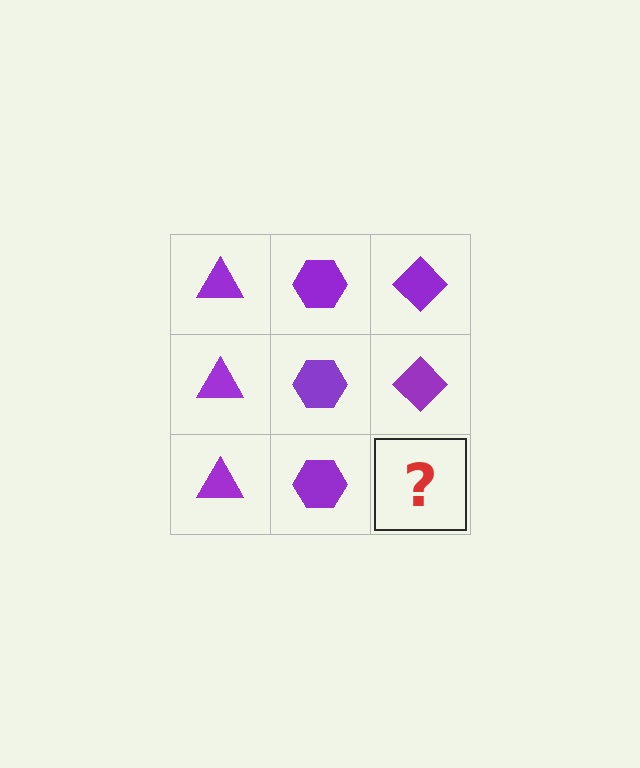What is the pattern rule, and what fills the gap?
The rule is that each column has a consistent shape. The gap should be filled with a purple diamond.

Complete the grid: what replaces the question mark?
The question mark should be replaced with a purple diamond.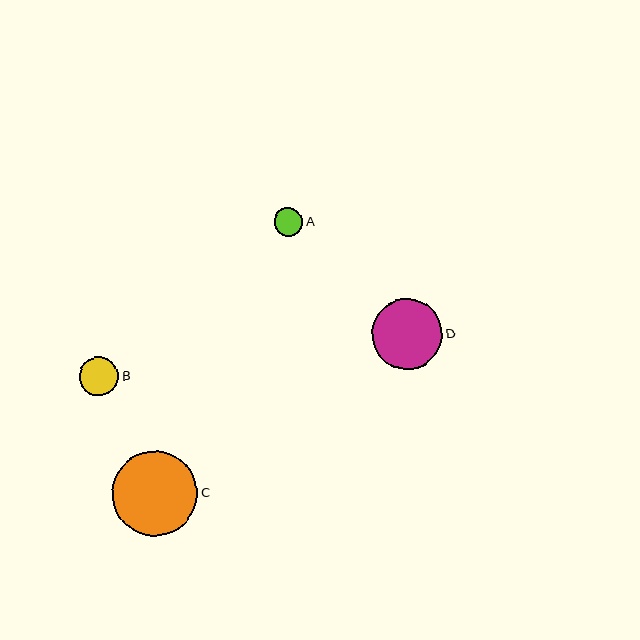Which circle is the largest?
Circle C is the largest with a size of approximately 85 pixels.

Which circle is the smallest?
Circle A is the smallest with a size of approximately 29 pixels.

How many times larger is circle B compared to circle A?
Circle B is approximately 1.4 times the size of circle A.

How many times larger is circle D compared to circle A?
Circle D is approximately 2.4 times the size of circle A.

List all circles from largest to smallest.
From largest to smallest: C, D, B, A.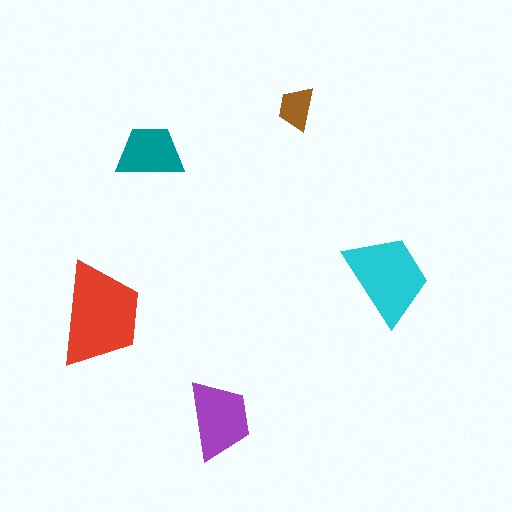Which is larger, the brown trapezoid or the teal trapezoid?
The teal one.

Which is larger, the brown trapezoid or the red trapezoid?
The red one.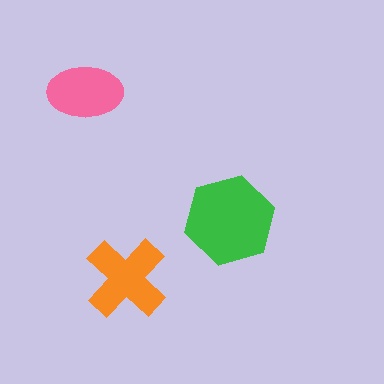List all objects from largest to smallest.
The green hexagon, the orange cross, the pink ellipse.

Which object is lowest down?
The orange cross is bottommost.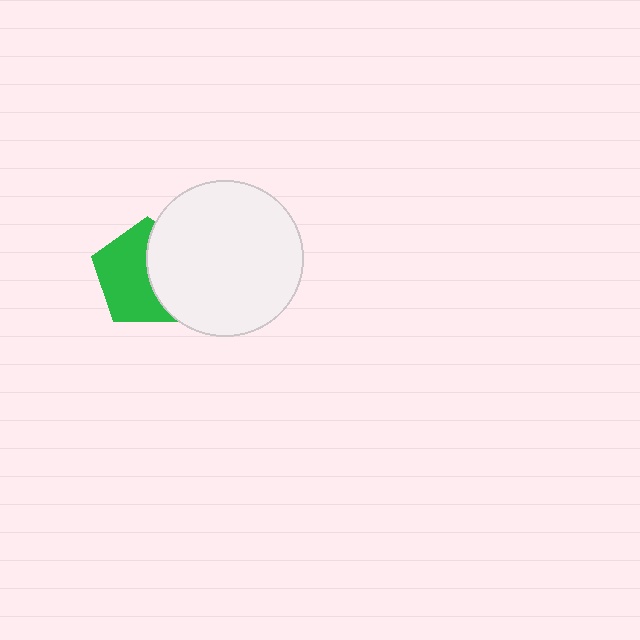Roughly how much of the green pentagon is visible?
About half of it is visible (roughly 57%).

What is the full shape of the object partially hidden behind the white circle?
The partially hidden object is a green pentagon.